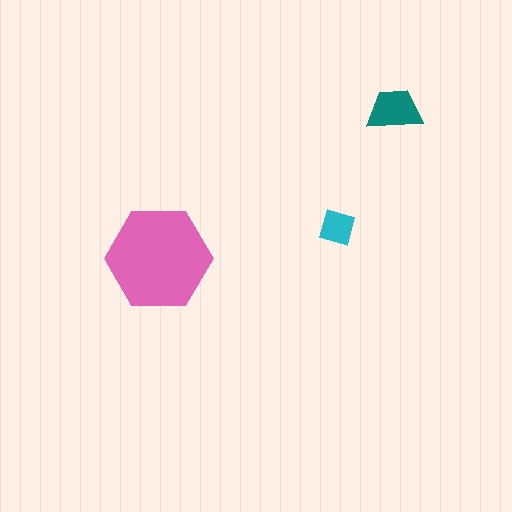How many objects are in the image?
There are 3 objects in the image.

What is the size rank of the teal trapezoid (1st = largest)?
2nd.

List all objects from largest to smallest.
The pink hexagon, the teal trapezoid, the cyan square.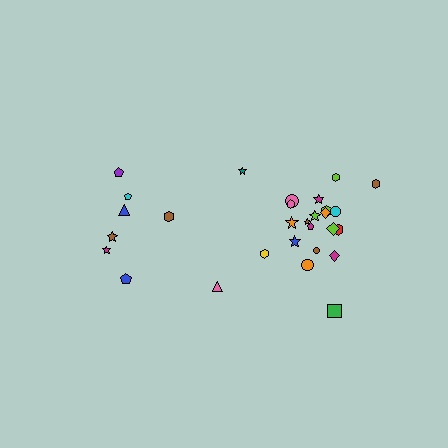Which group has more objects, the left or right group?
The right group.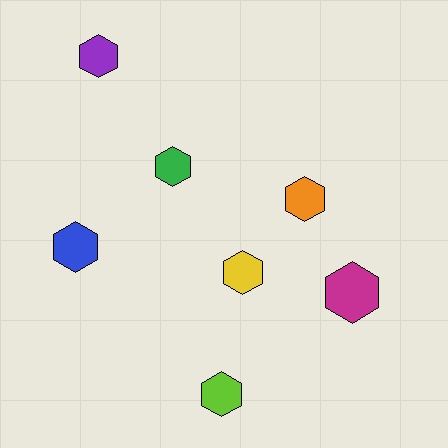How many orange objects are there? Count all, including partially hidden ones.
There is 1 orange object.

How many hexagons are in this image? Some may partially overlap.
There are 7 hexagons.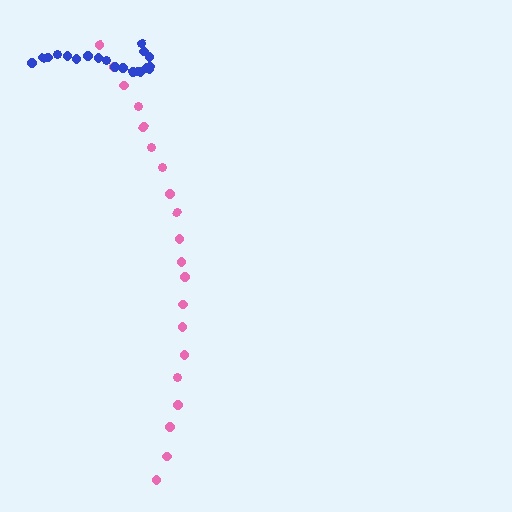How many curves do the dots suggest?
There are 2 distinct paths.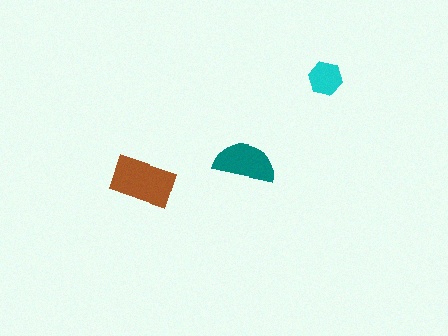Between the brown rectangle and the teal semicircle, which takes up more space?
The brown rectangle.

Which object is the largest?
The brown rectangle.